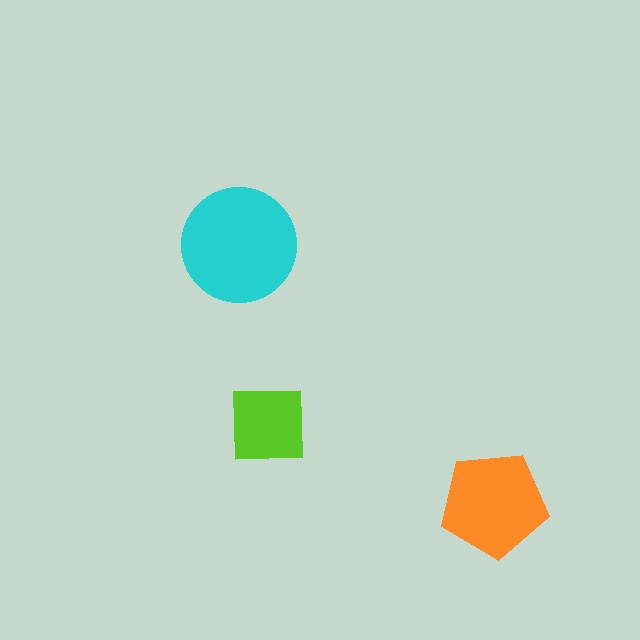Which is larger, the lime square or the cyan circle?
The cyan circle.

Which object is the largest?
The cyan circle.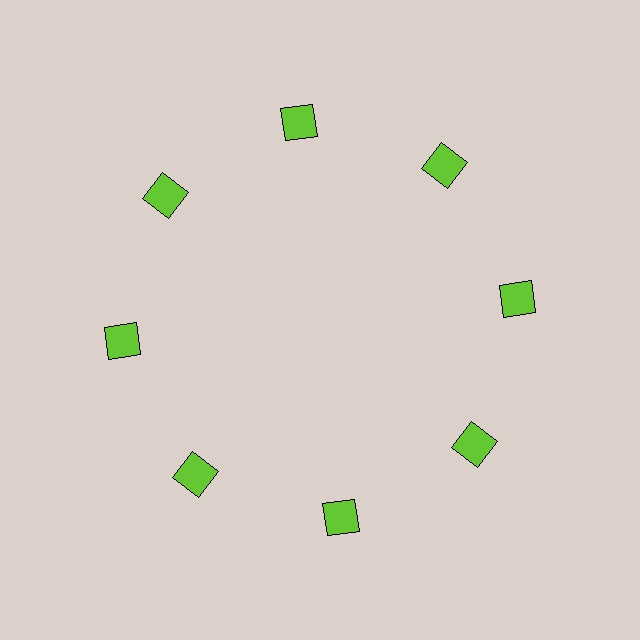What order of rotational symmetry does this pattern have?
This pattern has 8-fold rotational symmetry.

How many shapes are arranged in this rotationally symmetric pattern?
There are 8 shapes, arranged in 8 groups of 1.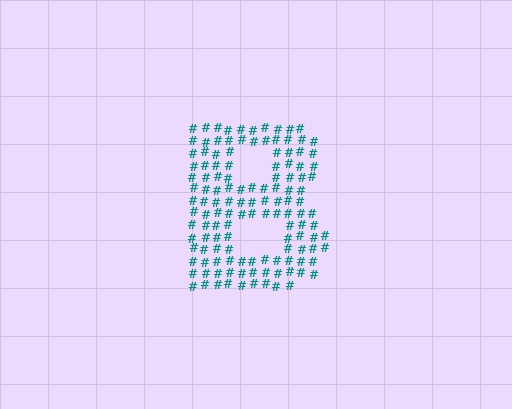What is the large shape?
The large shape is the letter B.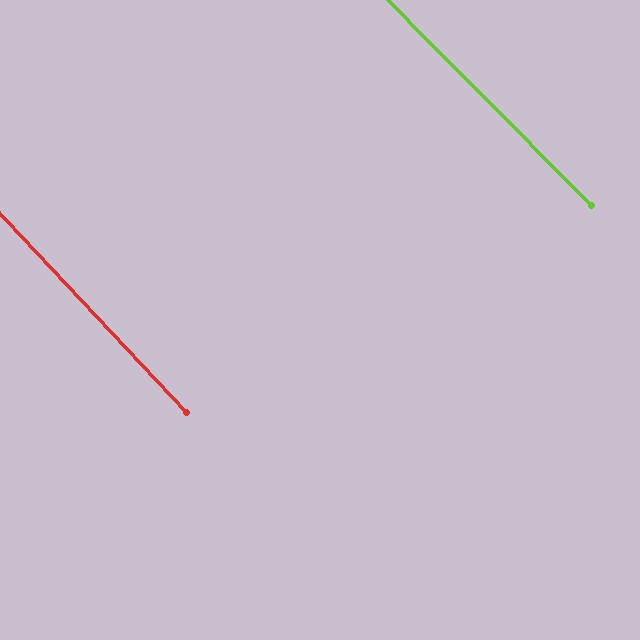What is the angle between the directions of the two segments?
Approximately 1 degree.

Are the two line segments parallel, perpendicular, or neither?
Parallel — their directions differ by only 1.4°.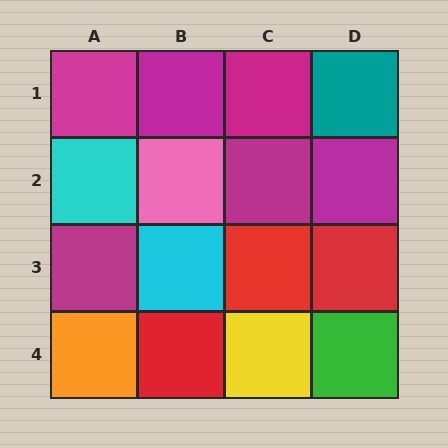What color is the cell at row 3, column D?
Red.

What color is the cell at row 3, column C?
Red.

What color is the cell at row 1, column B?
Magenta.